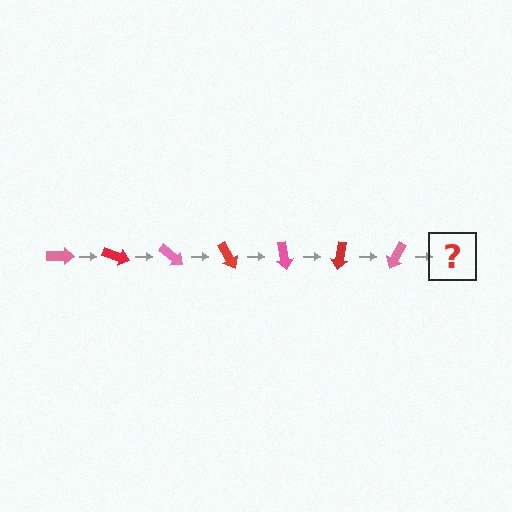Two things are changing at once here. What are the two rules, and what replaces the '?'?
The two rules are that it rotates 20 degrees each step and the color cycles through pink and red. The '?' should be a red arrow, rotated 140 degrees from the start.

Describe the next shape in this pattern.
It should be a red arrow, rotated 140 degrees from the start.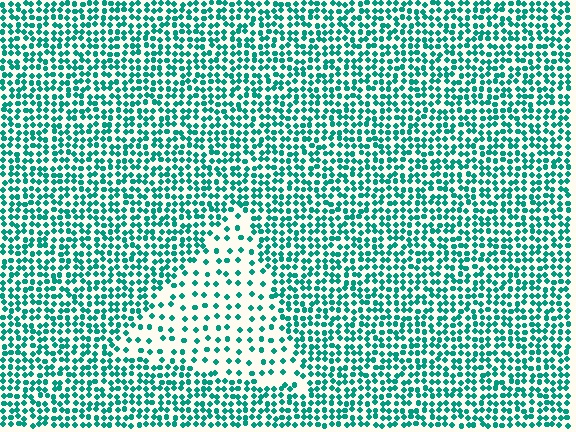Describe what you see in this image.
The image contains small teal elements arranged at two different densities. A triangle-shaped region is visible where the elements are less densely packed than the surrounding area.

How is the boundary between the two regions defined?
The boundary is defined by a change in element density (approximately 2.4x ratio). All elements are the same color, size, and shape.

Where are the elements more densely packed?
The elements are more densely packed outside the triangle boundary.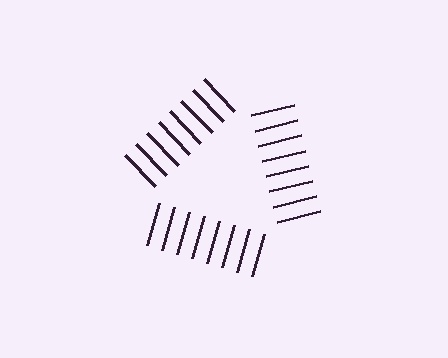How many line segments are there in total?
24 — 8 along each of the 3 edges.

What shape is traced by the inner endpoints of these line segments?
An illusory triangle — the line segments terminate on its edges but no continuous stroke is drawn.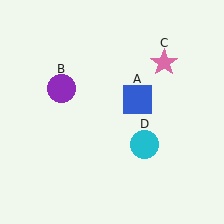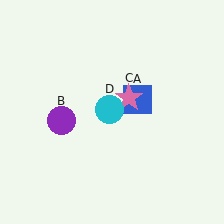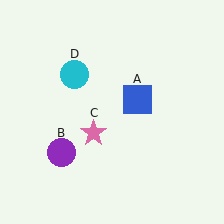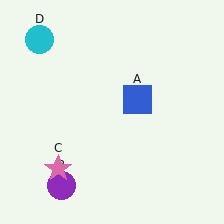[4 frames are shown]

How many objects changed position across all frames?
3 objects changed position: purple circle (object B), pink star (object C), cyan circle (object D).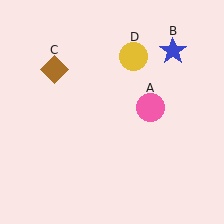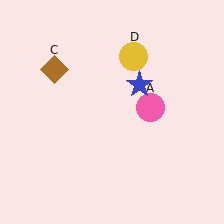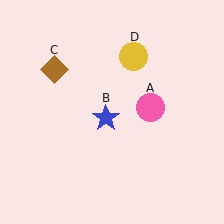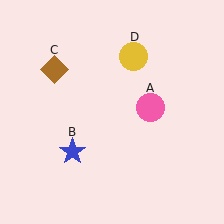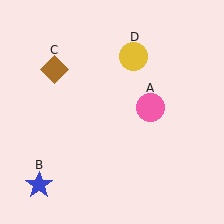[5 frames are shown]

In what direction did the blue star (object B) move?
The blue star (object B) moved down and to the left.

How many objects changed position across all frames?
1 object changed position: blue star (object B).